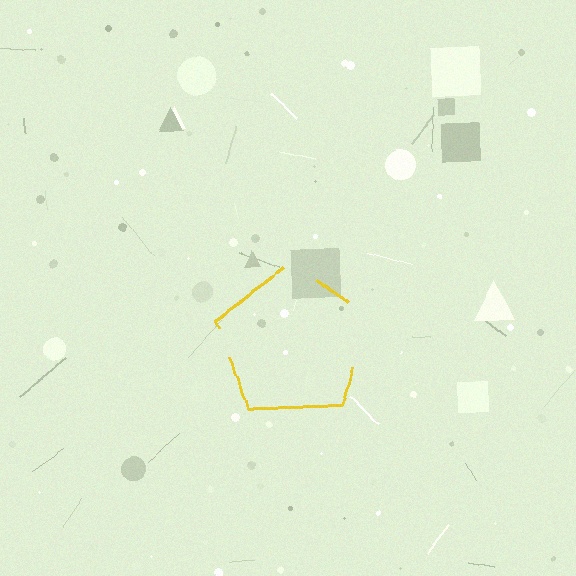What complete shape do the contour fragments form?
The contour fragments form a pentagon.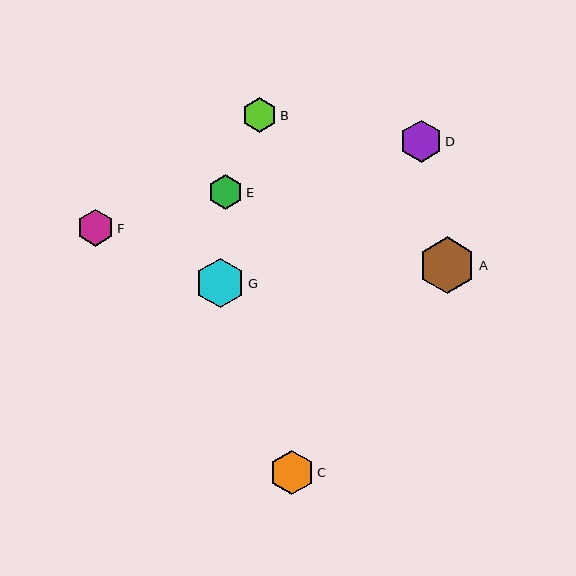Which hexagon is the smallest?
Hexagon B is the smallest with a size of approximately 35 pixels.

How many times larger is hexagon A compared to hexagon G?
Hexagon A is approximately 1.1 times the size of hexagon G.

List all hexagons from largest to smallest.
From largest to smallest: A, G, C, D, F, E, B.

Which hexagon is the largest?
Hexagon A is the largest with a size of approximately 56 pixels.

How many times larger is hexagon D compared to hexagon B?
Hexagon D is approximately 1.2 times the size of hexagon B.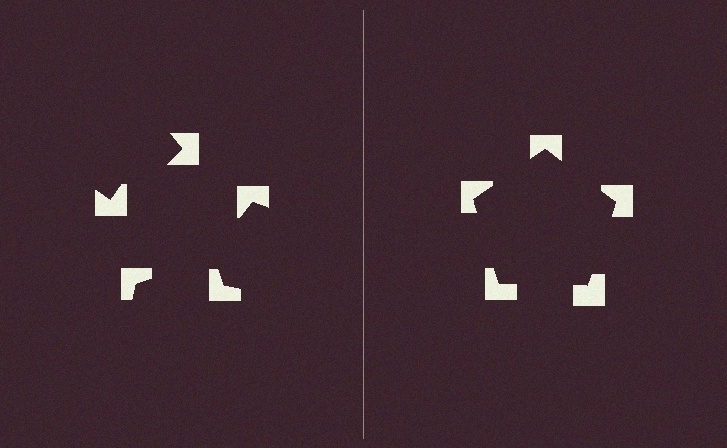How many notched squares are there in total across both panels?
10 — 5 on each side.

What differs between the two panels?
The notched squares are positioned identically on both sides; only the wedge orientations differ. On the right they align to a pentagon; on the left they are misaligned.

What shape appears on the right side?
An illusory pentagon.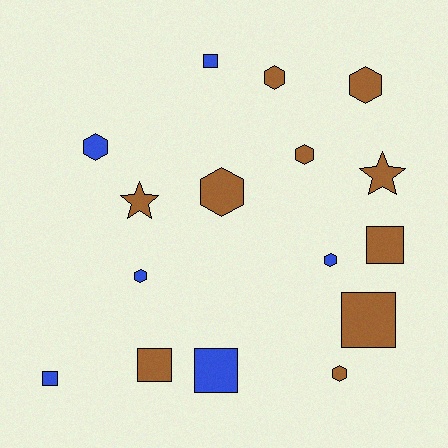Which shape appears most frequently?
Hexagon, with 8 objects.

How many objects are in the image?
There are 16 objects.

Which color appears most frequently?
Brown, with 10 objects.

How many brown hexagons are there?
There are 5 brown hexagons.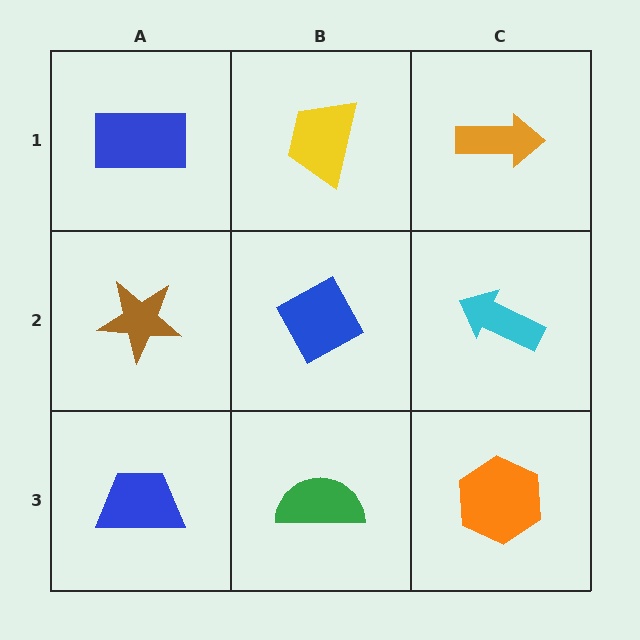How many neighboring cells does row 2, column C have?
3.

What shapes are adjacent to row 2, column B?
A yellow trapezoid (row 1, column B), a green semicircle (row 3, column B), a brown star (row 2, column A), a cyan arrow (row 2, column C).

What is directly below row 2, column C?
An orange hexagon.